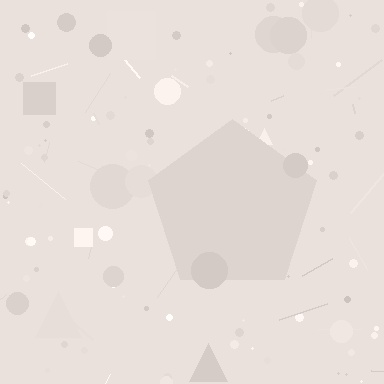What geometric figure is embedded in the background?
A pentagon is embedded in the background.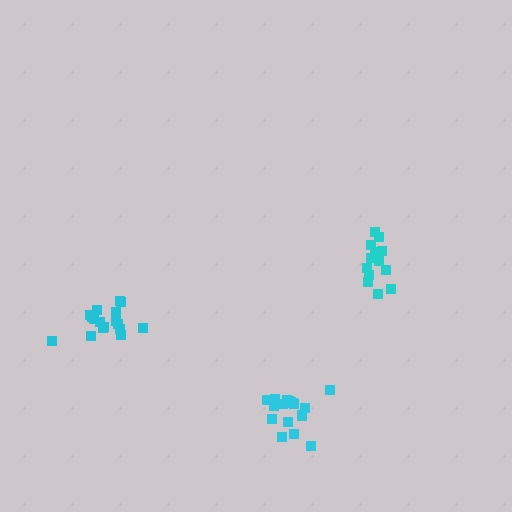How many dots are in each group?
Group 1: 13 dots, Group 2: 18 dots, Group 3: 17 dots (48 total).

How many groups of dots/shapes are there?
There are 3 groups.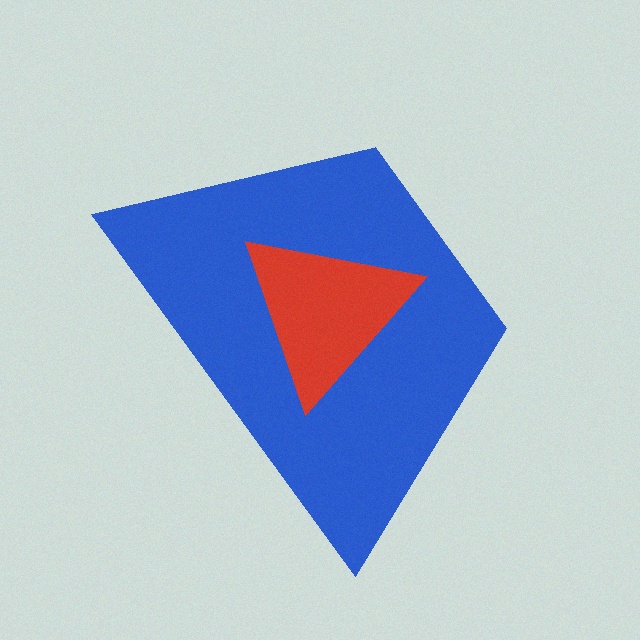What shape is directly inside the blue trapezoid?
The red triangle.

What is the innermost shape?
The red triangle.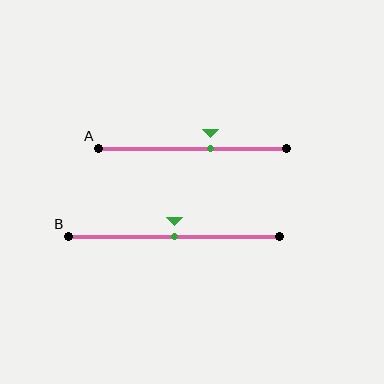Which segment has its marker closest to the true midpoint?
Segment B has its marker closest to the true midpoint.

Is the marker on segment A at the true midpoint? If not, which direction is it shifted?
No, the marker on segment A is shifted to the right by about 10% of the segment length.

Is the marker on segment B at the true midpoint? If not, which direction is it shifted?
Yes, the marker on segment B is at the true midpoint.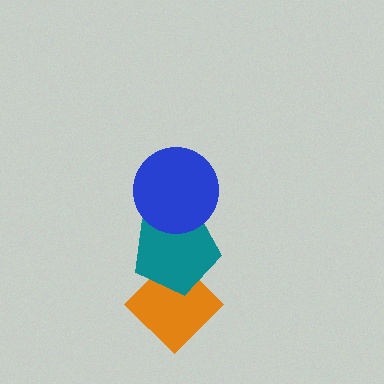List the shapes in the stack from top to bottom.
From top to bottom: the blue circle, the teal pentagon, the orange diamond.